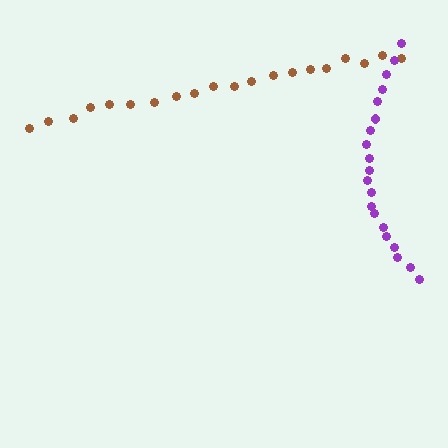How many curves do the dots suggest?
There are 2 distinct paths.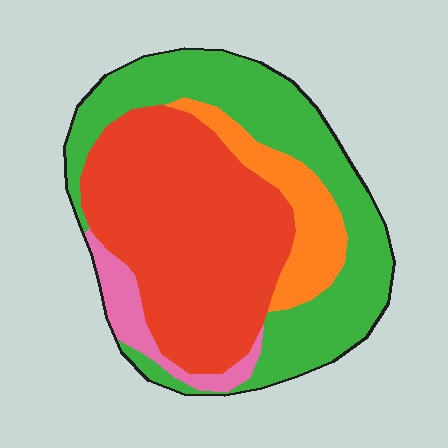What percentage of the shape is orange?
Orange takes up about one eighth (1/8) of the shape.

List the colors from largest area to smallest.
From largest to smallest: red, green, orange, pink.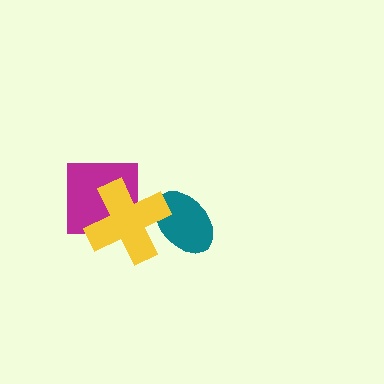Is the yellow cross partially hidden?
No, no other shape covers it.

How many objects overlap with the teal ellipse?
1 object overlaps with the teal ellipse.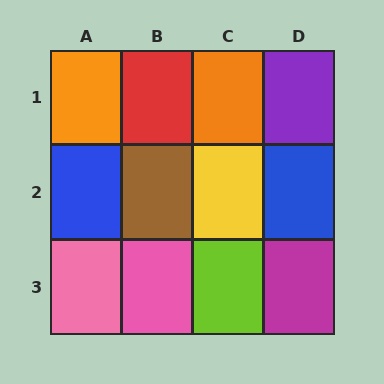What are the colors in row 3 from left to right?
Pink, pink, lime, magenta.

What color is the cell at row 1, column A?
Orange.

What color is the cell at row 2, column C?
Yellow.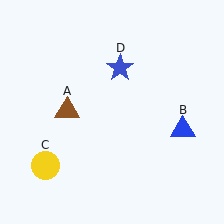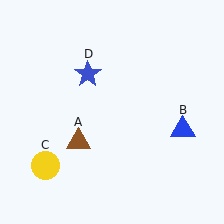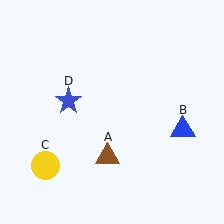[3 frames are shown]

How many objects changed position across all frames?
2 objects changed position: brown triangle (object A), blue star (object D).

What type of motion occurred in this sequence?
The brown triangle (object A), blue star (object D) rotated counterclockwise around the center of the scene.